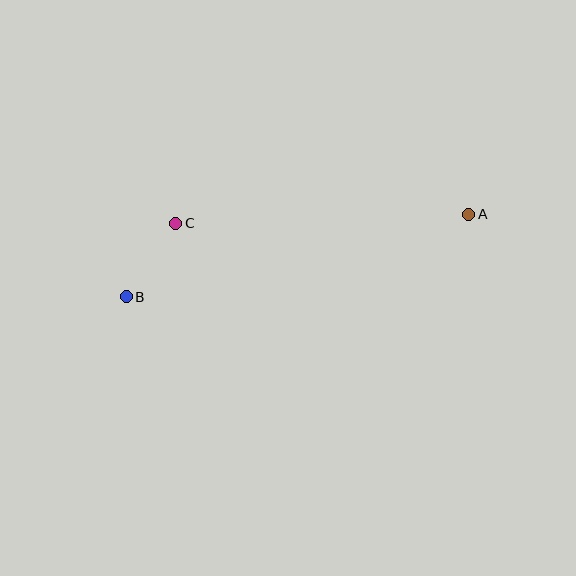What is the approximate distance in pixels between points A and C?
The distance between A and C is approximately 293 pixels.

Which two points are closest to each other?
Points B and C are closest to each other.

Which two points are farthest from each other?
Points A and B are farthest from each other.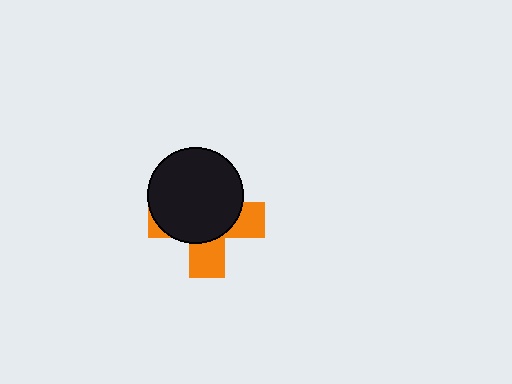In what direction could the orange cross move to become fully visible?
The orange cross could move toward the lower-right. That would shift it out from behind the black circle entirely.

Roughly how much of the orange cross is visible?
A small part of it is visible (roughly 37%).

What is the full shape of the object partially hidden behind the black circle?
The partially hidden object is an orange cross.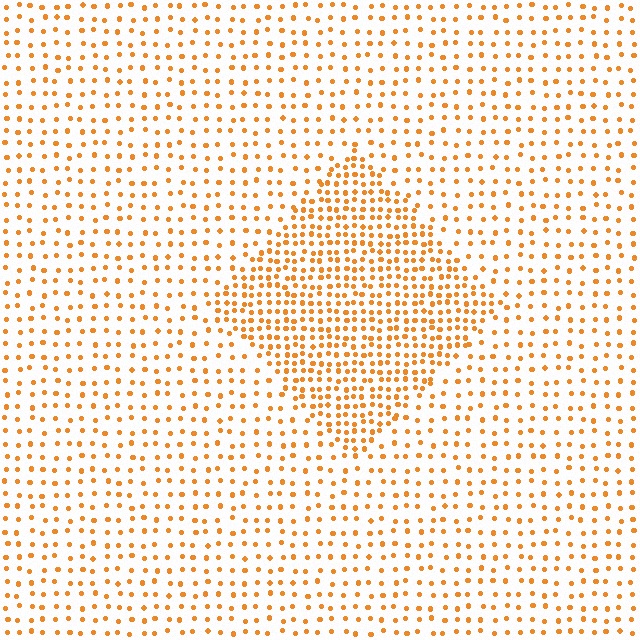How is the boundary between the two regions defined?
The boundary is defined by a change in element density (approximately 2.1x ratio). All elements are the same color, size, and shape.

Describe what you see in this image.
The image contains small orange elements arranged at two different densities. A diamond-shaped region is visible where the elements are more densely packed than the surrounding area.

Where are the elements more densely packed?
The elements are more densely packed inside the diamond boundary.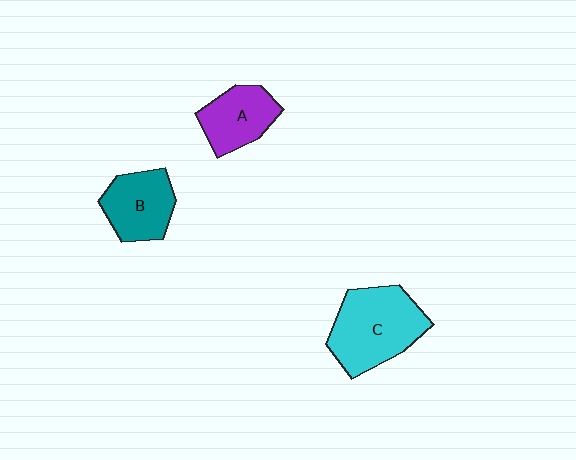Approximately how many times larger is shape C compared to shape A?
Approximately 1.6 times.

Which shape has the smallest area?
Shape A (purple).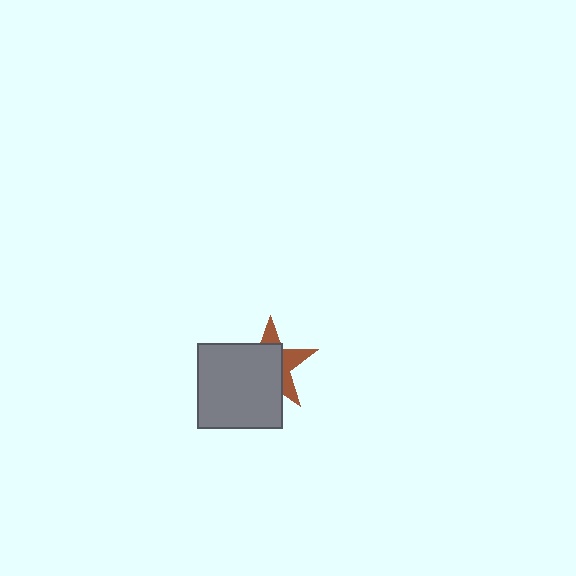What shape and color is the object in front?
The object in front is a gray rectangle.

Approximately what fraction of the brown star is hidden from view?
Roughly 65% of the brown star is hidden behind the gray rectangle.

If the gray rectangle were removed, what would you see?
You would see the complete brown star.